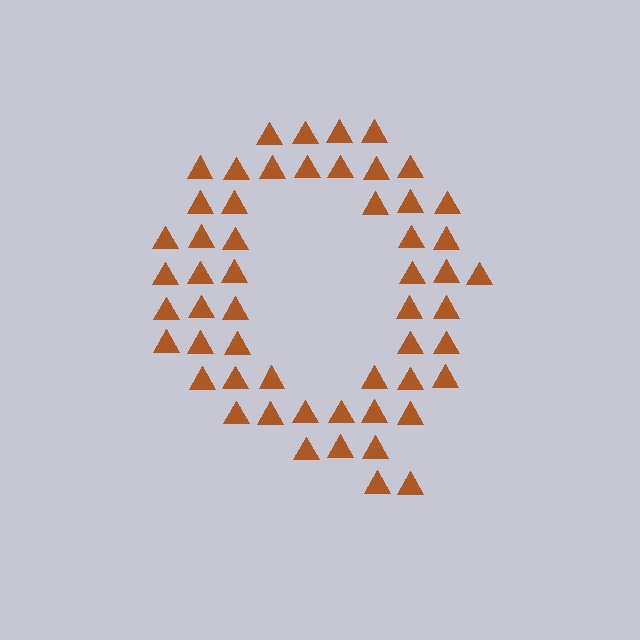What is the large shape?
The large shape is the letter Q.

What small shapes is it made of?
It is made of small triangles.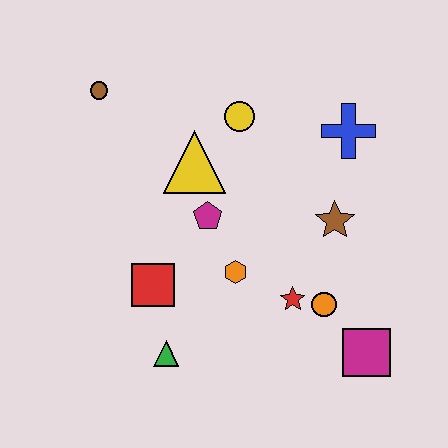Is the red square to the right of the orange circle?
No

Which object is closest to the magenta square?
The orange circle is closest to the magenta square.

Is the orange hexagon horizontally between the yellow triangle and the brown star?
Yes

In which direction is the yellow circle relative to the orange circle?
The yellow circle is above the orange circle.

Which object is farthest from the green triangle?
The blue cross is farthest from the green triangle.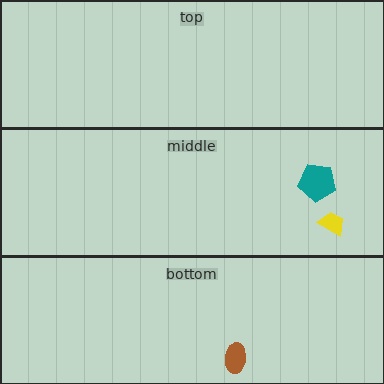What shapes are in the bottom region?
The brown ellipse.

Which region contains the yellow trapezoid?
The middle region.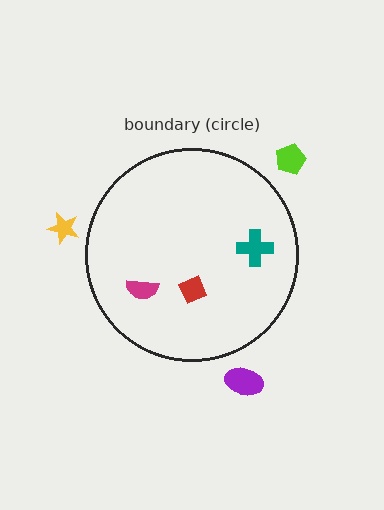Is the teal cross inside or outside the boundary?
Inside.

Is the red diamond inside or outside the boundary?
Inside.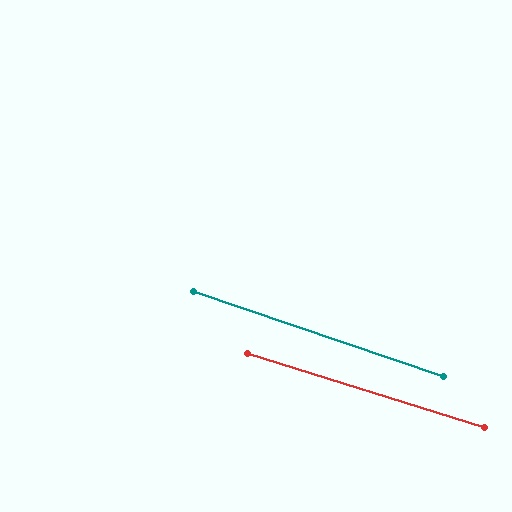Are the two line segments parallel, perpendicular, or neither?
Parallel — their directions differ by only 1.6°.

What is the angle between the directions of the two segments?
Approximately 2 degrees.